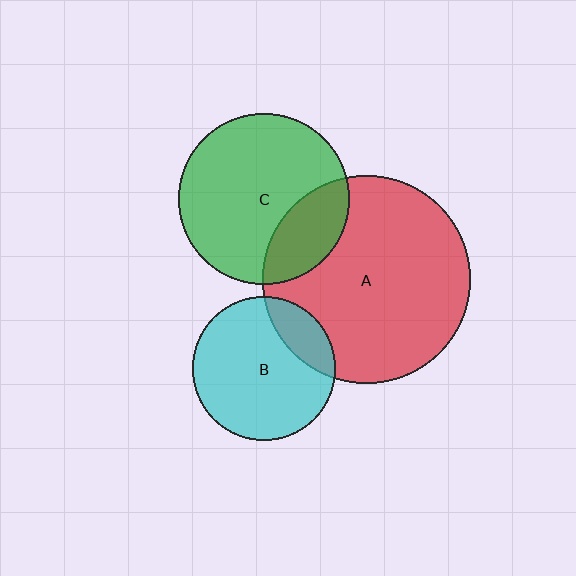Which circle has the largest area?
Circle A (red).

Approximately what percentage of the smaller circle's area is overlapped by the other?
Approximately 20%.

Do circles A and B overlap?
Yes.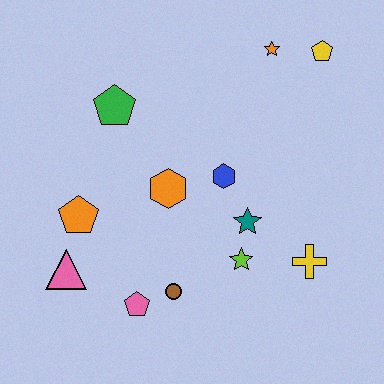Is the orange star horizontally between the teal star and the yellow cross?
Yes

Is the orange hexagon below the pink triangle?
No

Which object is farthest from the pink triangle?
The yellow pentagon is farthest from the pink triangle.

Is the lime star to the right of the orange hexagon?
Yes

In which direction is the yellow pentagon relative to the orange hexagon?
The yellow pentagon is to the right of the orange hexagon.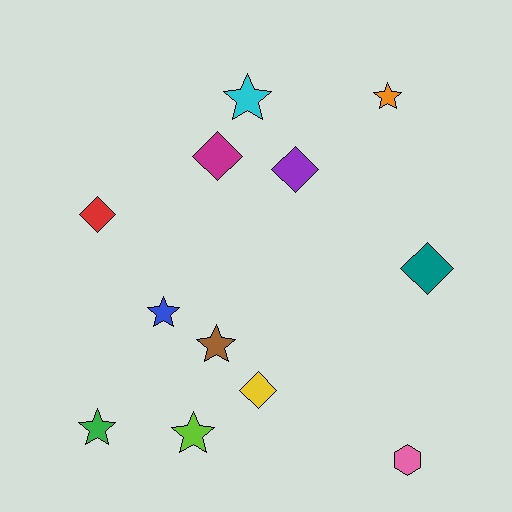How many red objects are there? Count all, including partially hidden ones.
There is 1 red object.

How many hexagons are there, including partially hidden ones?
There is 1 hexagon.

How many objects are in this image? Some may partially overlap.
There are 12 objects.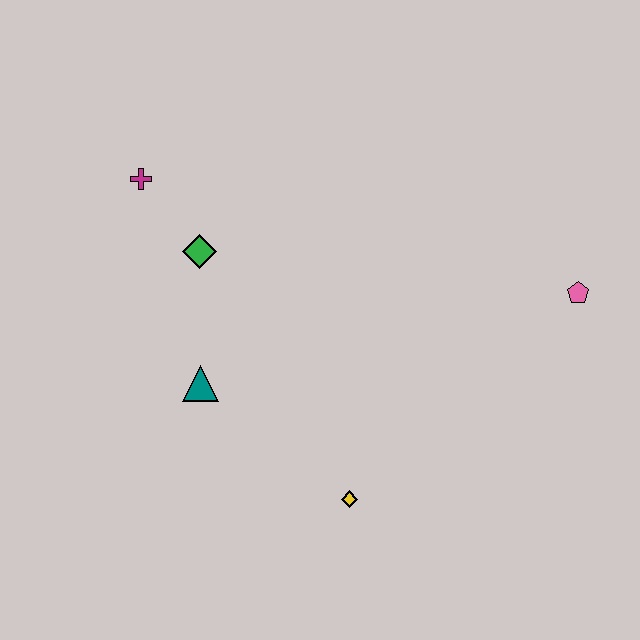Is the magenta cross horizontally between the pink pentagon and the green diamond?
No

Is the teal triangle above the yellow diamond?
Yes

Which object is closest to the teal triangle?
The green diamond is closest to the teal triangle.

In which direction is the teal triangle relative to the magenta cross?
The teal triangle is below the magenta cross.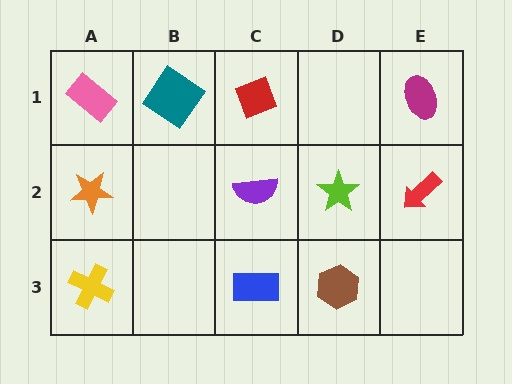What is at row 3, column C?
A blue rectangle.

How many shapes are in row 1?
4 shapes.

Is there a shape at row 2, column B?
No, that cell is empty.